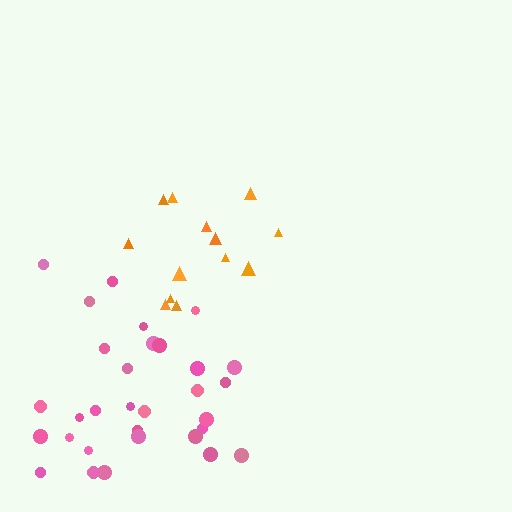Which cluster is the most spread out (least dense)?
Orange.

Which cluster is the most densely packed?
Pink.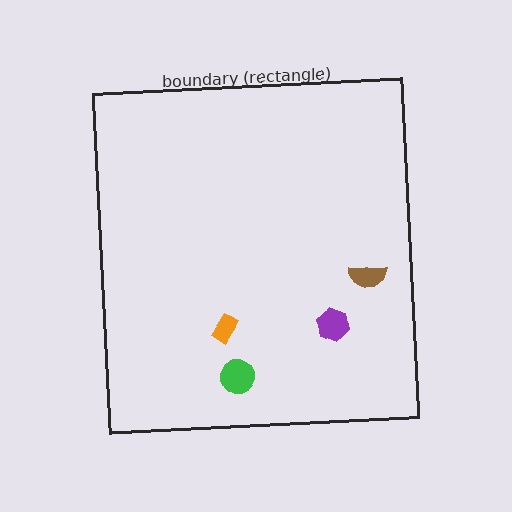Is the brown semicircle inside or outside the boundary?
Inside.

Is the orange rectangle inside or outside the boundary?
Inside.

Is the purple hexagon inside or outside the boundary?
Inside.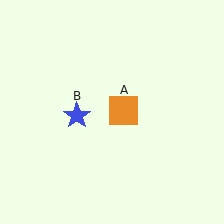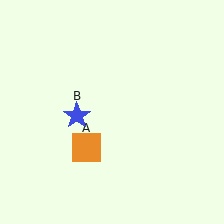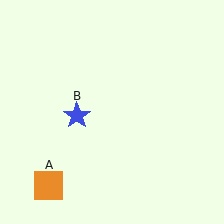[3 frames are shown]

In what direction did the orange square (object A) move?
The orange square (object A) moved down and to the left.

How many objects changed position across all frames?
1 object changed position: orange square (object A).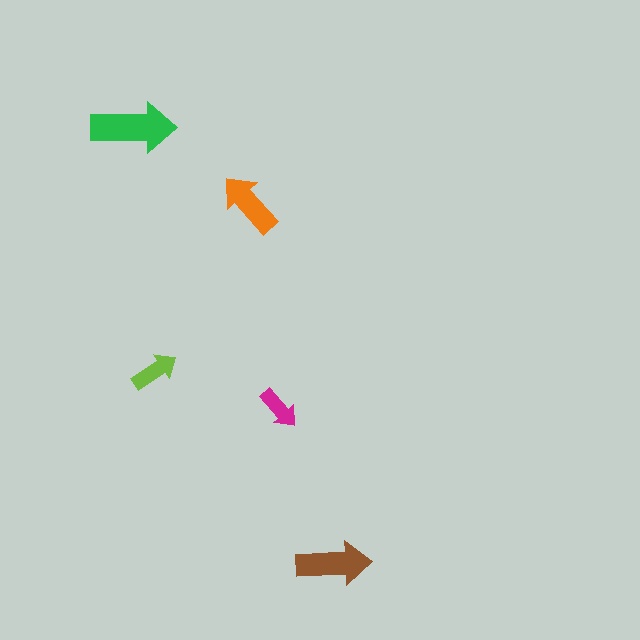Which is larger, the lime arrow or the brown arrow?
The brown one.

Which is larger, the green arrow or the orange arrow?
The green one.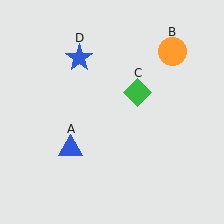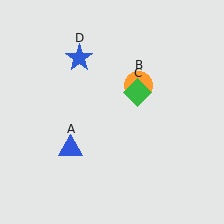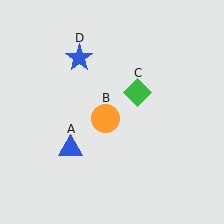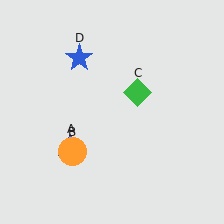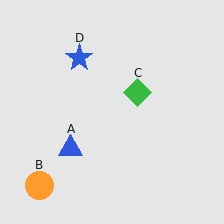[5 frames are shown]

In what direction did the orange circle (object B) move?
The orange circle (object B) moved down and to the left.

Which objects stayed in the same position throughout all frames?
Blue triangle (object A) and green diamond (object C) and blue star (object D) remained stationary.